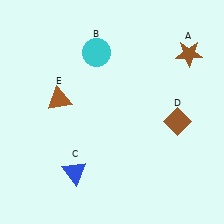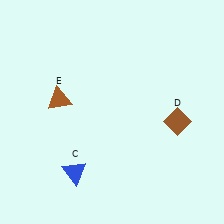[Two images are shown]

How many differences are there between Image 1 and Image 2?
There are 2 differences between the two images.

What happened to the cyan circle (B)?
The cyan circle (B) was removed in Image 2. It was in the top-left area of Image 1.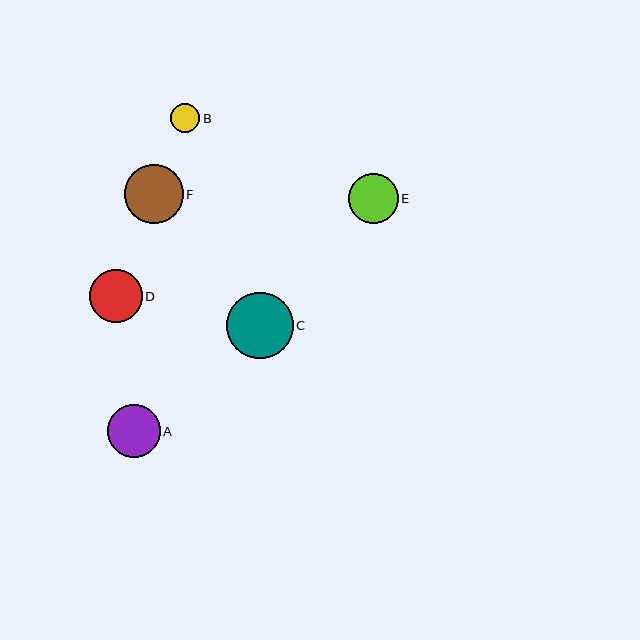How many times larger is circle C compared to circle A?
Circle C is approximately 1.3 times the size of circle A.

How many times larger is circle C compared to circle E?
Circle C is approximately 1.3 times the size of circle E.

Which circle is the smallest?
Circle B is the smallest with a size of approximately 29 pixels.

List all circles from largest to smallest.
From largest to smallest: C, F, D, A, E, B.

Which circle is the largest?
Circle C is the largest with a size of approximately 66 pixels.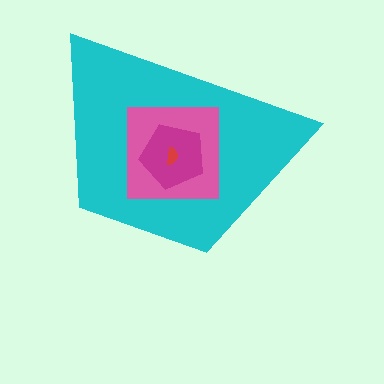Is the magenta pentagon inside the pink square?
Yes.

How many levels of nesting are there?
4.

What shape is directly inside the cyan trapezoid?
The pink square.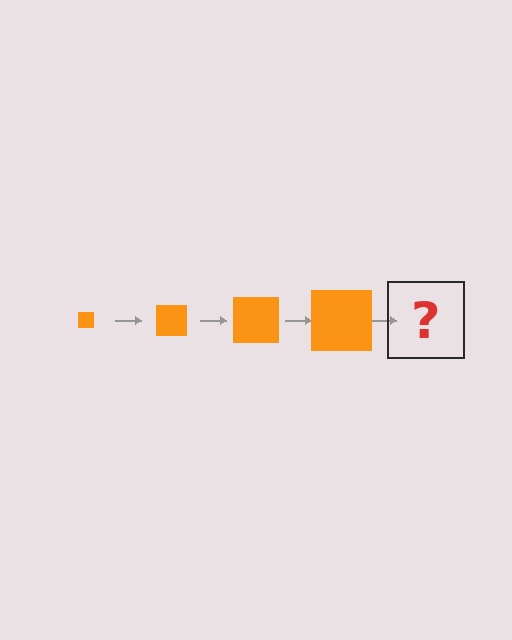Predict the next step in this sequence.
The next step is an orange square, larger than the previous one.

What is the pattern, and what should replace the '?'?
The pattern is that the square gets progressively larger each step. The '?' should be an orange square, larger than the previous one.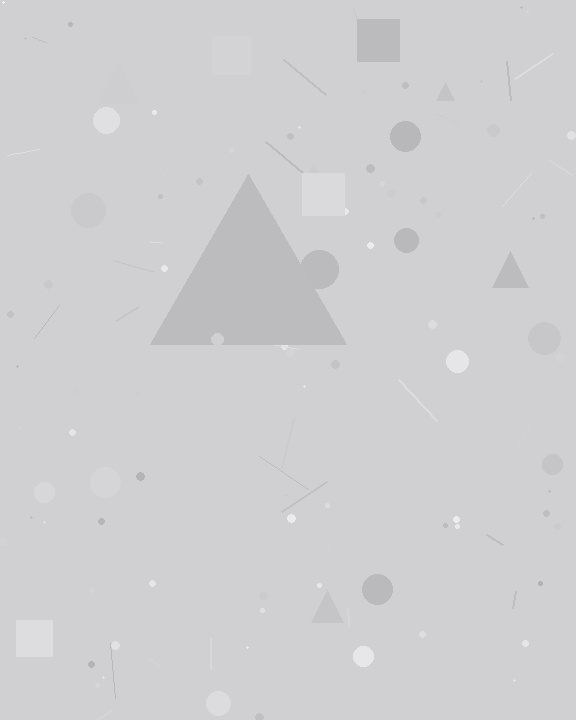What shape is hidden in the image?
A triangle is hidden in the image.